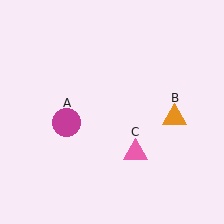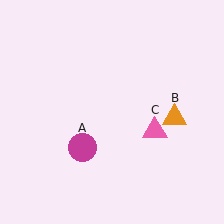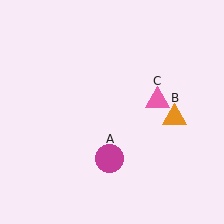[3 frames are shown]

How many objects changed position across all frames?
2 objects changed position: magenta circle (object A), pink triangle (object C).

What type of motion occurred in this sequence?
The magenta circle (object A), pink triangle (object C) rotated counterclockwise around the center of the scene.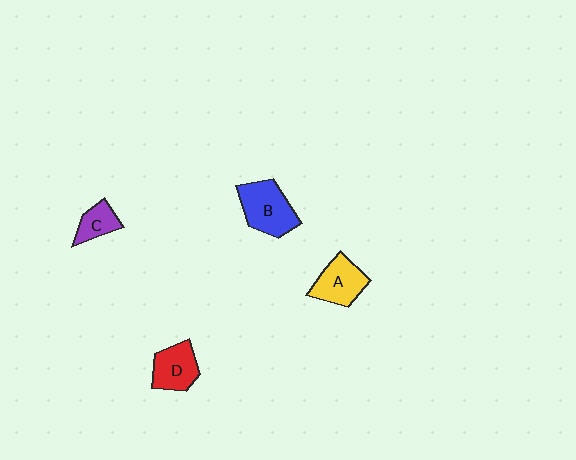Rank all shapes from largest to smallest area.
From largest to smallest: B (blue), A (yellow), D (red), C (purple).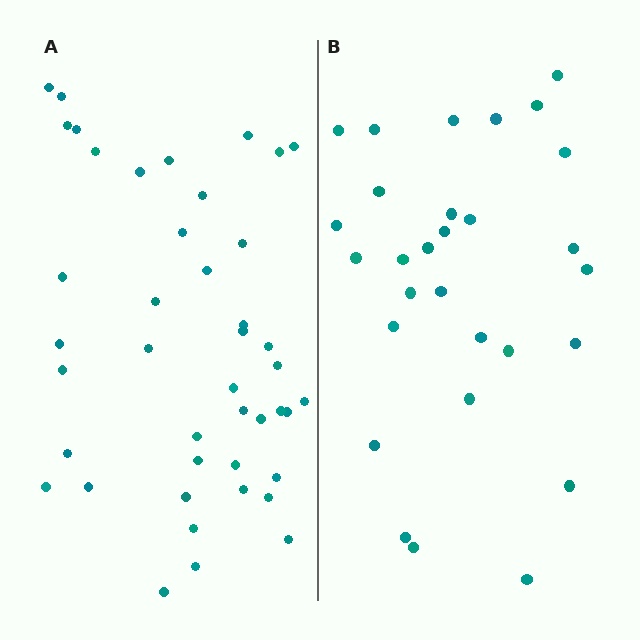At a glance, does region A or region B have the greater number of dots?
Region A (the left region) has more dots.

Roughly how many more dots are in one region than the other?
Region A has approximately 15 more dots than region B.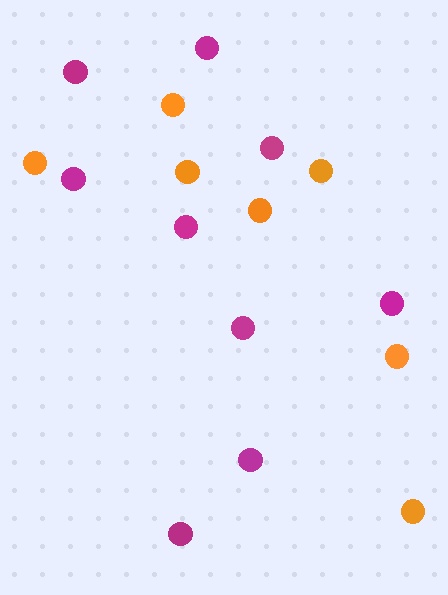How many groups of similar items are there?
There are 2 groups: one group of orange circles (7) and one group of magenta circles (9).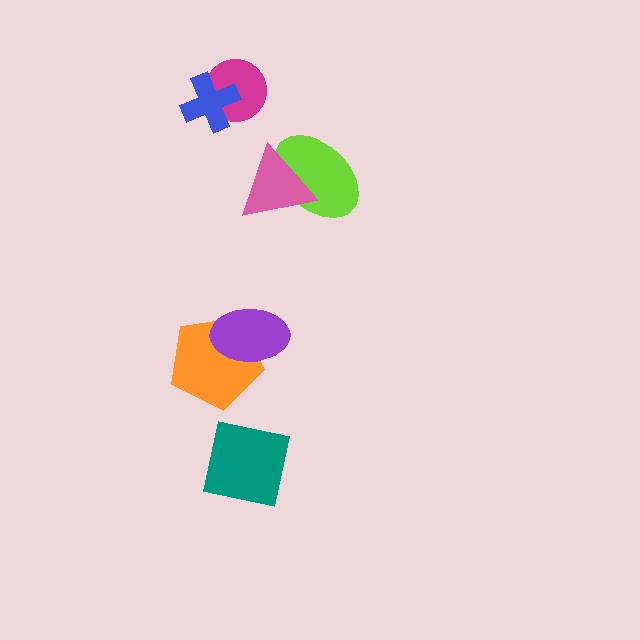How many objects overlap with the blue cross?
1 object overlaps with the blue cross.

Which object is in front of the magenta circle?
The blue cross is in front of the magenta circle.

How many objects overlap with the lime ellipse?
1 object overlaps with the lime ellipse.